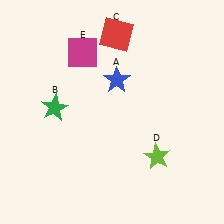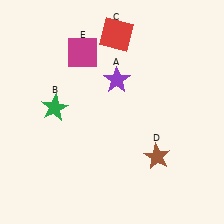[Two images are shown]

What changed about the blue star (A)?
In Image 1, A is blue. In Image 2, it changed to purple.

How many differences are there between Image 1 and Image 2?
There are 2 differences between the two images.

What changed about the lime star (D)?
In Image 1, D is lime. In Image 2, it changed to brown.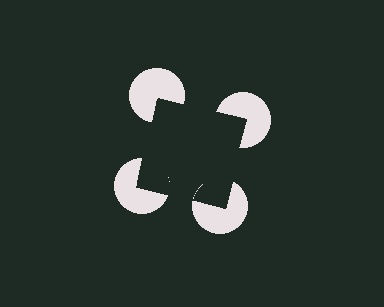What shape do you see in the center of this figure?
An illusory square — its edges are inferred from the aligned wedge cuts in the pac-man discs, not physically drawn.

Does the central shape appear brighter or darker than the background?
It typically appears slightly darker than the background, even though no actual brightness change is drawn.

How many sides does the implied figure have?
4 sides.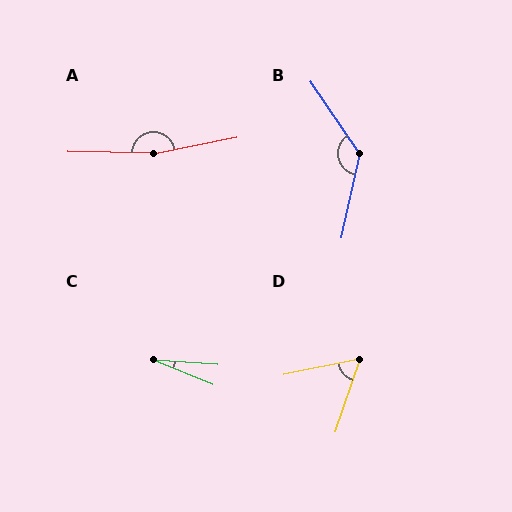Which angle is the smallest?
C, at approximately 19 degrees.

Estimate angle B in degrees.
Approximately 133 degrees.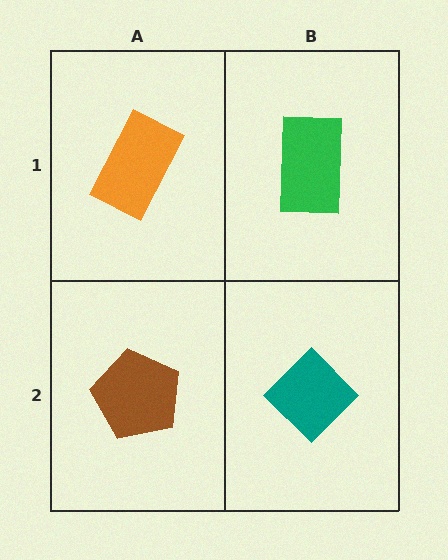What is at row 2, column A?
A brown pentagon.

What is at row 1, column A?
An orange rectangle.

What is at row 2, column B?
A teal diamond.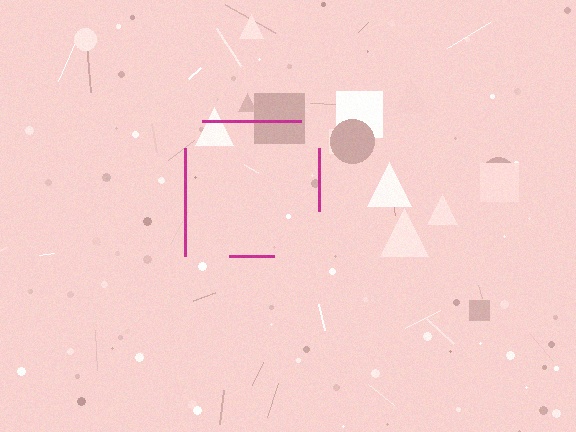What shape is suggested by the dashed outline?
The dashed outline suggests a square.